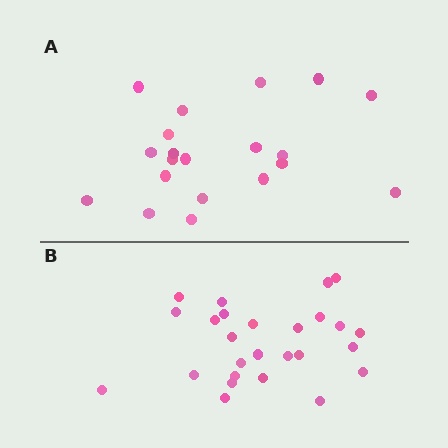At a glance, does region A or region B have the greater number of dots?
Region B (the bottom region) has more dots.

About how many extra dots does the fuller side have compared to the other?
Region B has about 6 more dots than region A.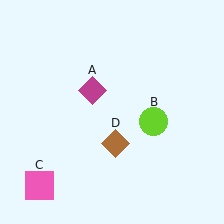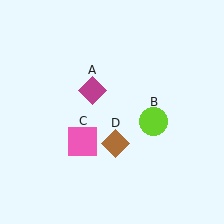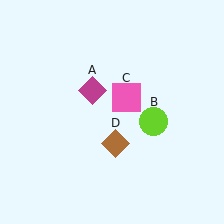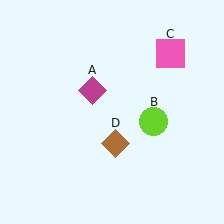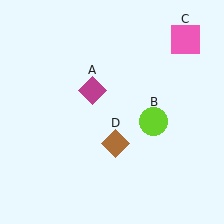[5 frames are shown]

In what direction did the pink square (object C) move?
The pink square (object C) moved up and to the right.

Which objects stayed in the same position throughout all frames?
Magenta diamond (object A) and lime circle (object B) and brown diamond (object D) remained stationary.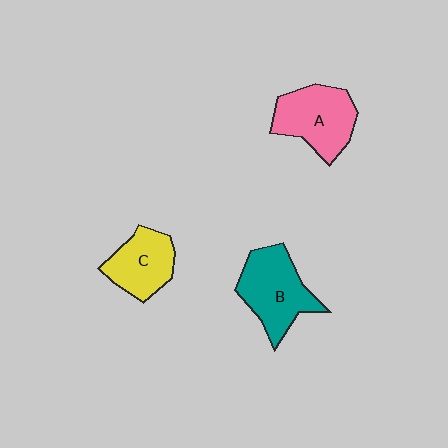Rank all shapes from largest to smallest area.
From largest to smallest: B (teal), A (pink), C (yellow).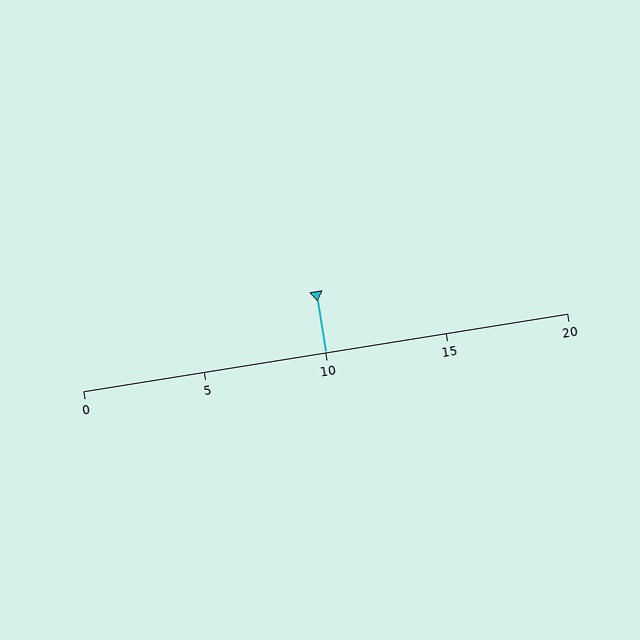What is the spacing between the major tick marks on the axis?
The major ticks are spaced 5 apart.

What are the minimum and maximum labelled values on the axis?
The axis runs from 0 to 20.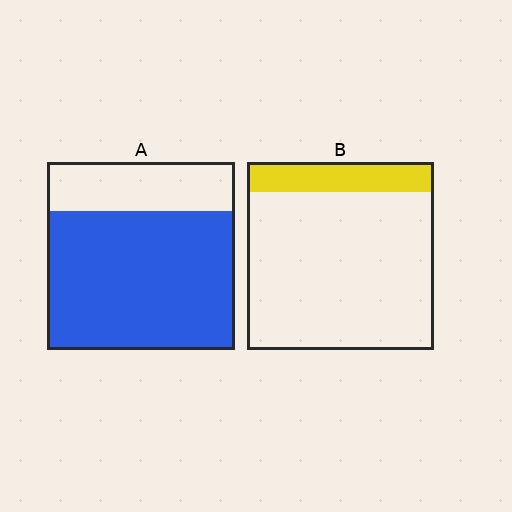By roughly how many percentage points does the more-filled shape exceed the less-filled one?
By roughly 60 percentage points (A over B).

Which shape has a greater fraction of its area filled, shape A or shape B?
Shape A.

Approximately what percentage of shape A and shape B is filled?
A is approximately 75% and B is approximately 15%.